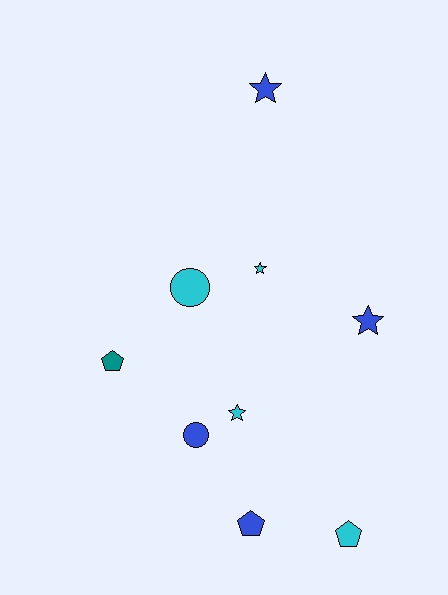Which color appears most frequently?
Cyan, with 4 objects.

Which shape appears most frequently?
Star, with 4 objects.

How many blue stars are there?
There are 2 blue stars.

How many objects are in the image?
There are 9 objects.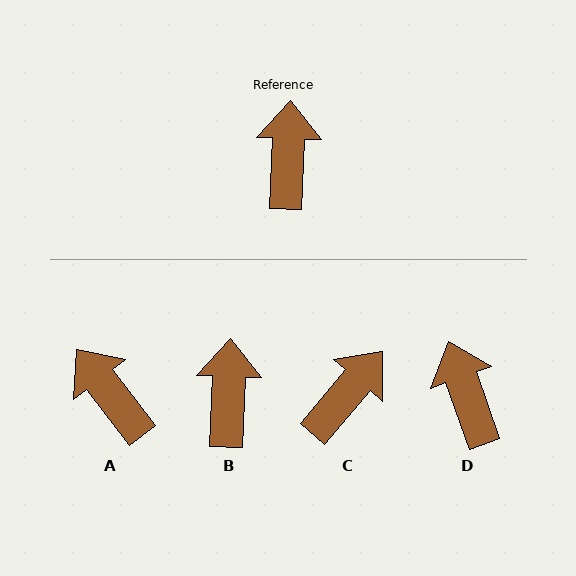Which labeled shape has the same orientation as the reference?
B.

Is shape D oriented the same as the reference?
No, it is off by about 22 degrees.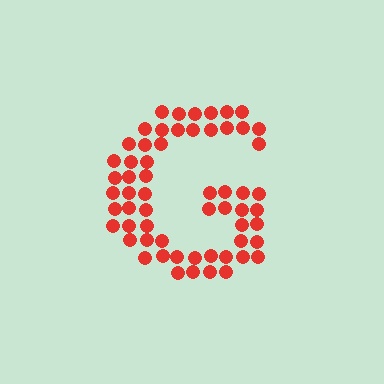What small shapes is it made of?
It is made of small circles.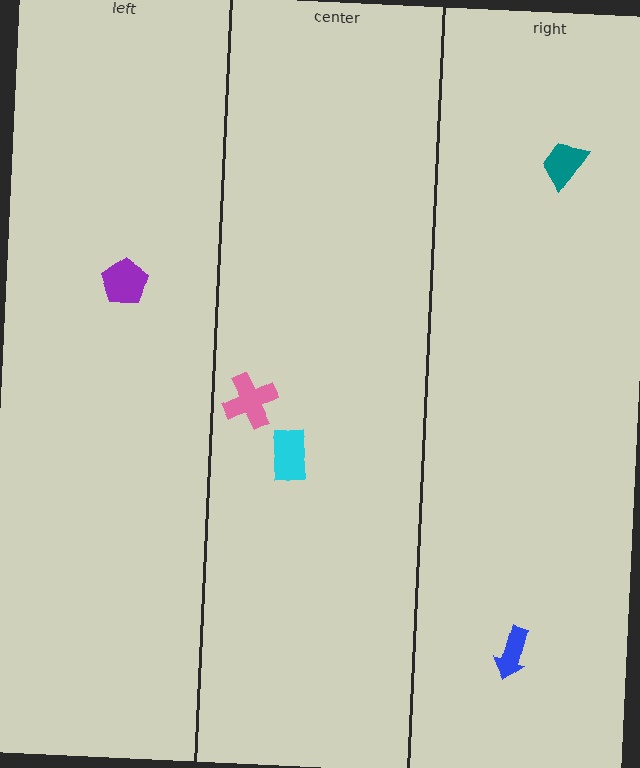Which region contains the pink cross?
The center region.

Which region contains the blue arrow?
The right region.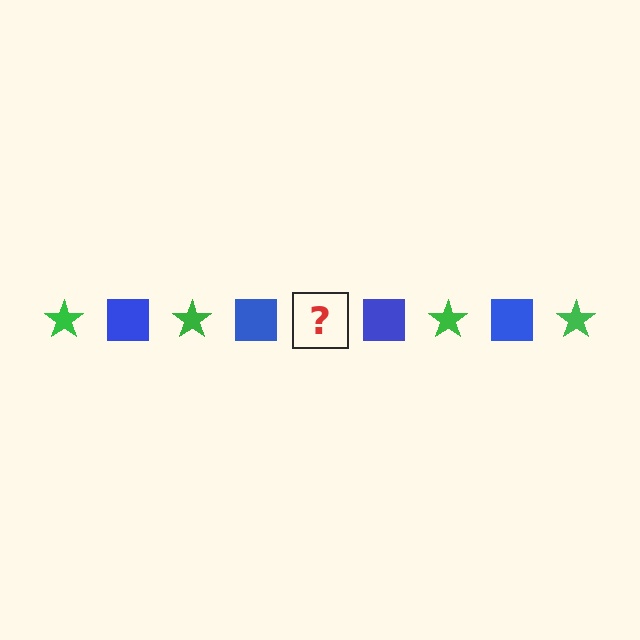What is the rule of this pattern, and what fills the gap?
The rule is that the pattern alternates between green star and blue square. The gap should be filled with a green star.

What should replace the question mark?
The question mark should be replaced with a green star.